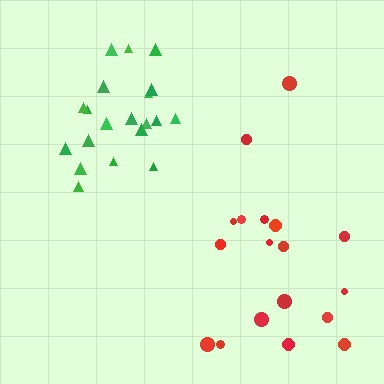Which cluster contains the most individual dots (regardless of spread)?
Green (20).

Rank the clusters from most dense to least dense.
green, red.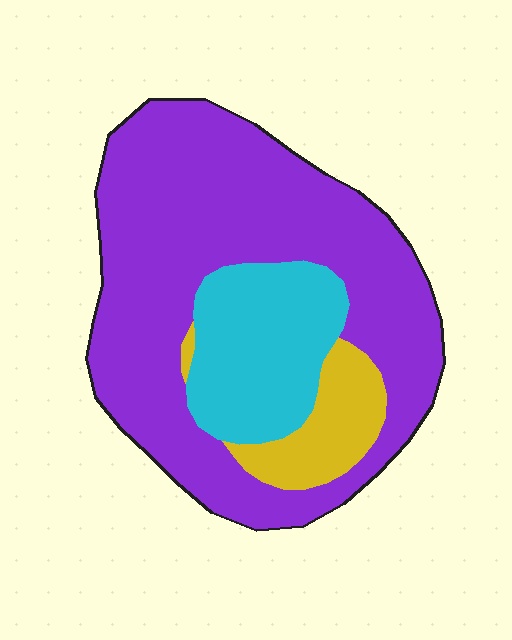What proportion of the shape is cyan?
Cyan takes up about one fifth (1/5) of the shape.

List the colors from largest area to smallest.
From largest to smallest: purple, cyan, yellow.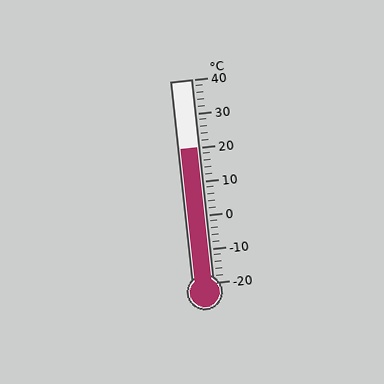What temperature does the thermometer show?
The thermometer shows approximately 20°C.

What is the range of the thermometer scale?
The thermometer scale ranges from -20°C to 40°C.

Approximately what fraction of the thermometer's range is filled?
The thermometer is filled to approximately 65% of its range.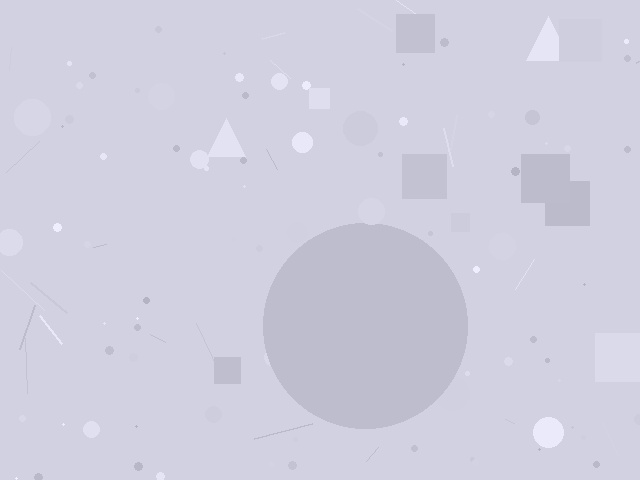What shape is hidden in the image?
A circle is hidden in the image.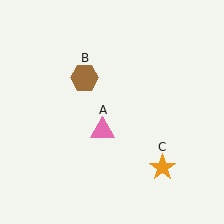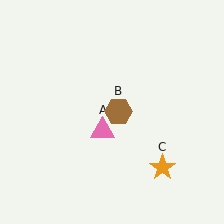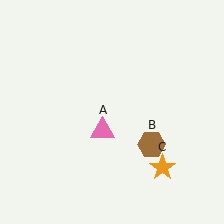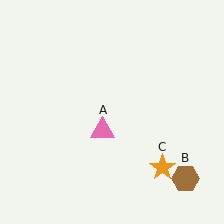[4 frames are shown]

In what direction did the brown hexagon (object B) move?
The brown hexagon (object B) moved down and to the right.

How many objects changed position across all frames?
1 object changed position: brown hexagon (object B).